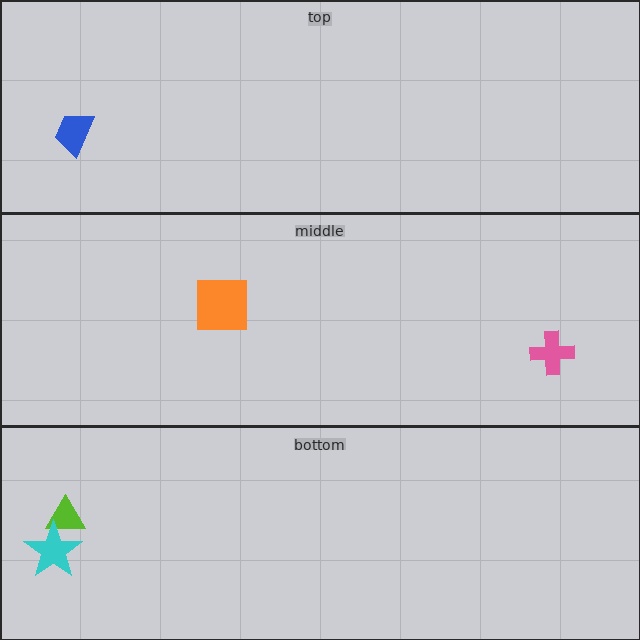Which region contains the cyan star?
The bottom region.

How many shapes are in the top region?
1.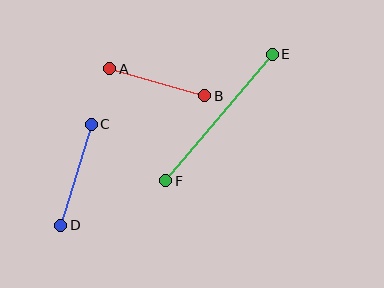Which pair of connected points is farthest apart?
Points E and F are farthest apart.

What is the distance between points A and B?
The distance is approximately 99 pixels.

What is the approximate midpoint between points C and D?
The midpoint is at approximately (76, 175) pixels.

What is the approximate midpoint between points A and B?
The midpoint is at approximately (157, 82) pixels.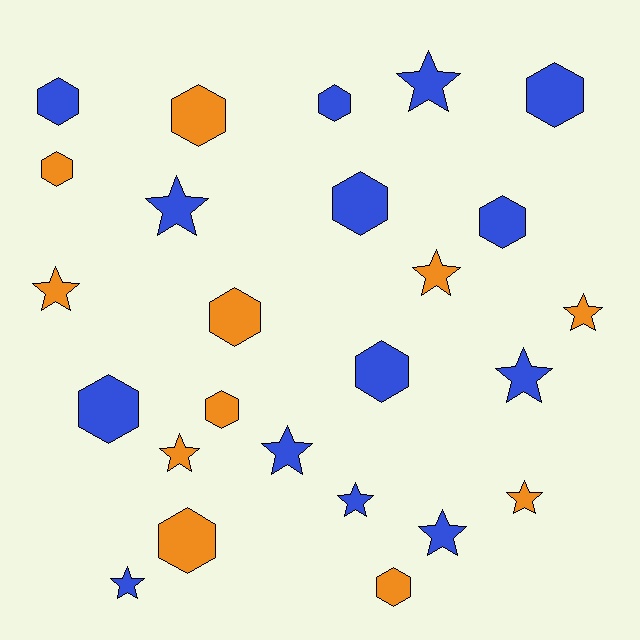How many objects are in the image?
There are 25 objects.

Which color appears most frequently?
Blue, with 14 objects.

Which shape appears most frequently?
Hexagon, with 13 objects.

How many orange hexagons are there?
There are 6 orange hexagons.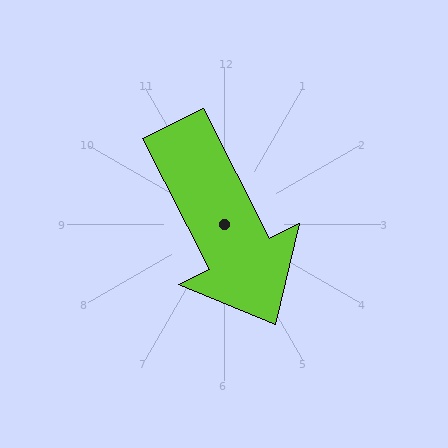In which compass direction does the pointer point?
Southeast.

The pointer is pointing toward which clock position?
Roughly 5 o'clock.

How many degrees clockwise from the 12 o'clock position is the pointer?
Approximately 153 degrees.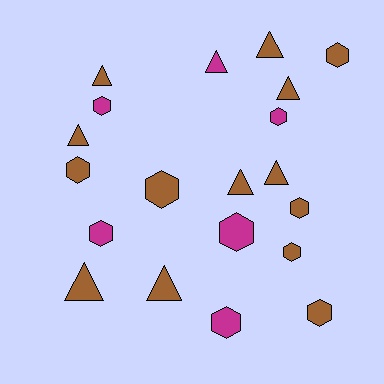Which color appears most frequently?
Brown, with 14 objects.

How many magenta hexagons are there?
There are 5 magenta hexagons.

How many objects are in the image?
There are 20 objects.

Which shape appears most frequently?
Hexagon, with 11 objects.